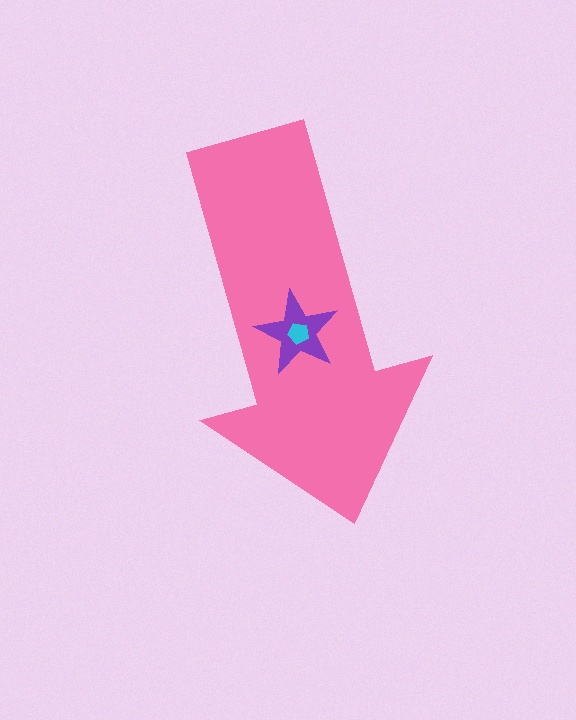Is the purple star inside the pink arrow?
Yes.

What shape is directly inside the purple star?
The cyan pentagon.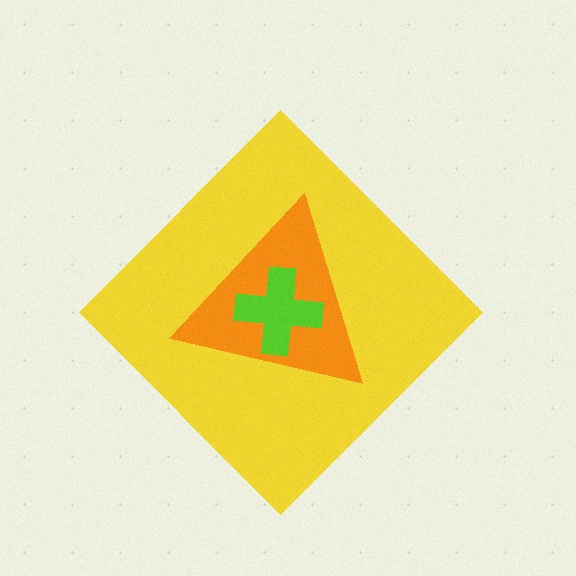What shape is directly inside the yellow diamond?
The orange triangle.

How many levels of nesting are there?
3.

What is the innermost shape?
The lime cross.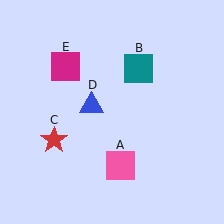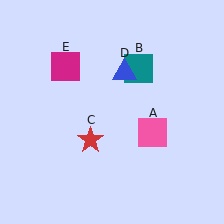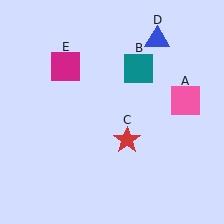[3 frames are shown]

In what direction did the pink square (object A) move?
The pink square (object A) moved up and to the right.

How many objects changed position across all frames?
3 objects changed position: pink square (object A), red star (object C), blue triangle (object D).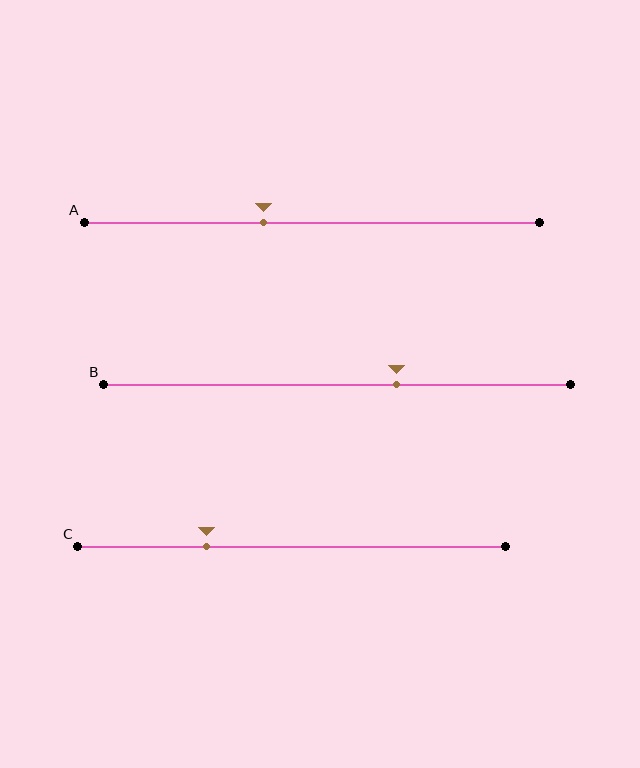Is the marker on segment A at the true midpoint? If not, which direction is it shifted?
No, the marker on segment A is shifted to the left by about 11% of the segment length.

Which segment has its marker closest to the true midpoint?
Segment A has its marker closest to the true midpoint.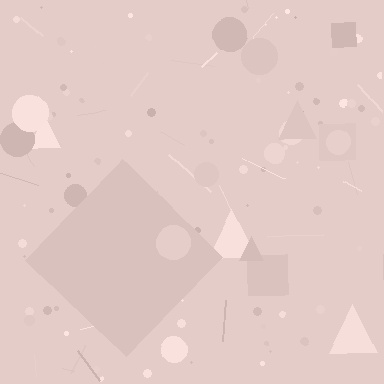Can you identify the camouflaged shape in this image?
The camouflaged shape is a diamond.